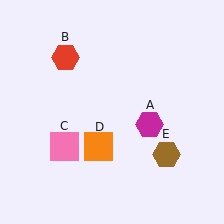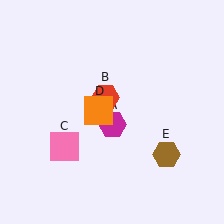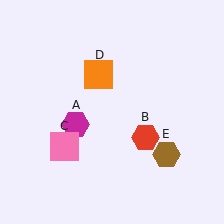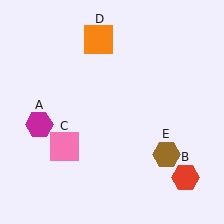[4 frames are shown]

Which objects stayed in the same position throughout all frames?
Pink square (object C) and brown hexagon (object E) remained stationary.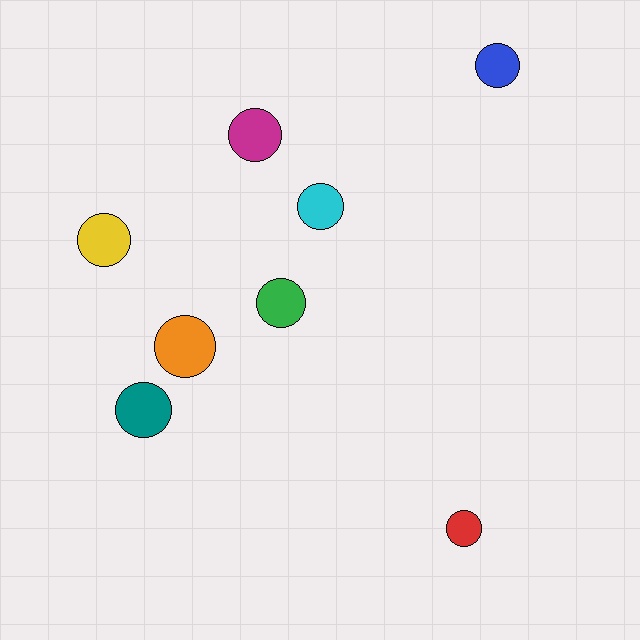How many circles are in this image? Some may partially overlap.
There are 8 circles.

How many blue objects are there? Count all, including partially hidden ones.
There is 1 blue object.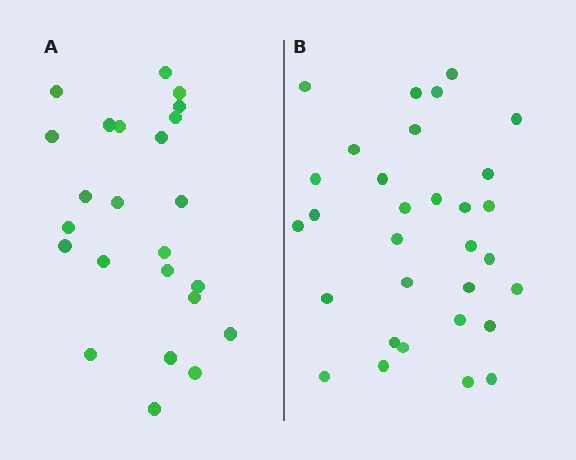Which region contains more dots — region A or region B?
Region B (the right region) has more dots.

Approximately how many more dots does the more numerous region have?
Region B has roughly 8 or so more dots than region A.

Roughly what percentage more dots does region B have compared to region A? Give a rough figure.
About 30% more.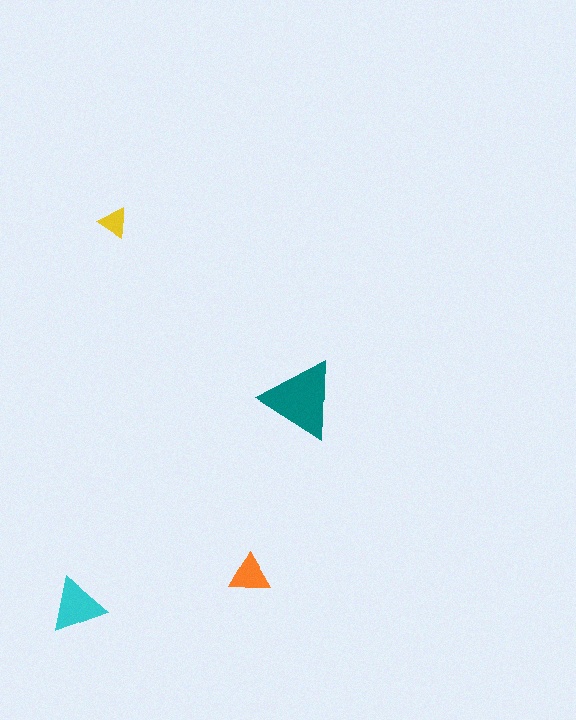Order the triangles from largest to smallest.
the teal one, the cyan one, the orange one, the yellow one.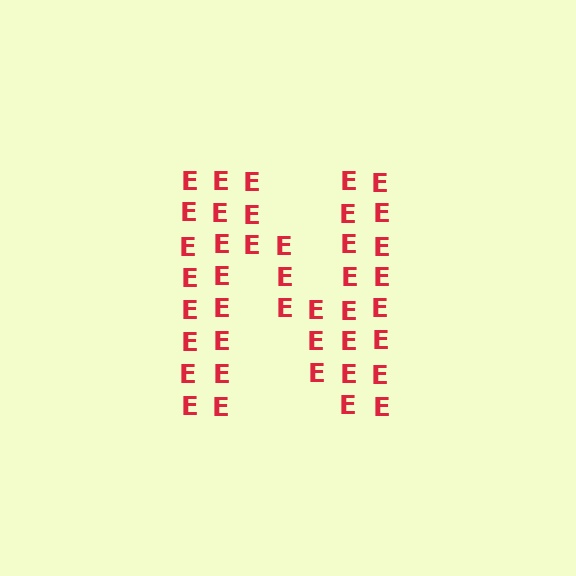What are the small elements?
The small elements are letter E's.